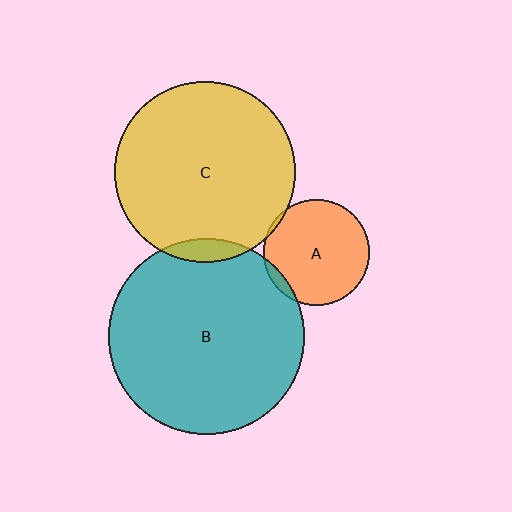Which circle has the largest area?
Circle B (teal).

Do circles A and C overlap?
Yes.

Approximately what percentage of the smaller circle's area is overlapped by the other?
Approximately 5%.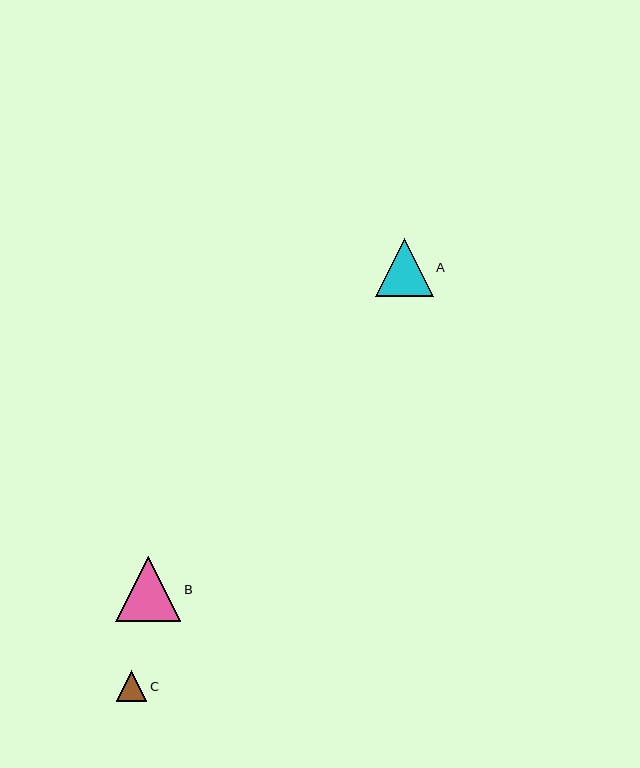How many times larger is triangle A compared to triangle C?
Triangle A is approximately 1.9 times the size of triangle C.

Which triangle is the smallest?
Triangle C is the smallest with a size of approximately 30 pixels.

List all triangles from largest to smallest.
From largest to smallest: B, A, C.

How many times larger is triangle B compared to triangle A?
Triangle B is approximately 1.1 times the size of triangle A.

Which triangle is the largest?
Triangle B is the largest with a size of approximately 65 pixels.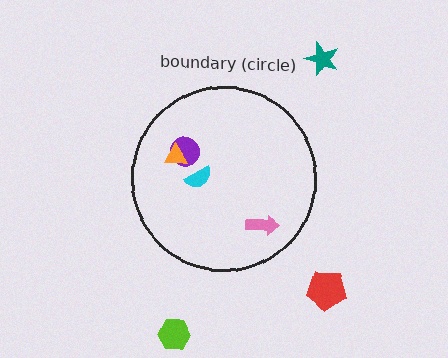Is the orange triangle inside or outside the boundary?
Inside.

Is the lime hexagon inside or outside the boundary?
Outside.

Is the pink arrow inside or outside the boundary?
Inside.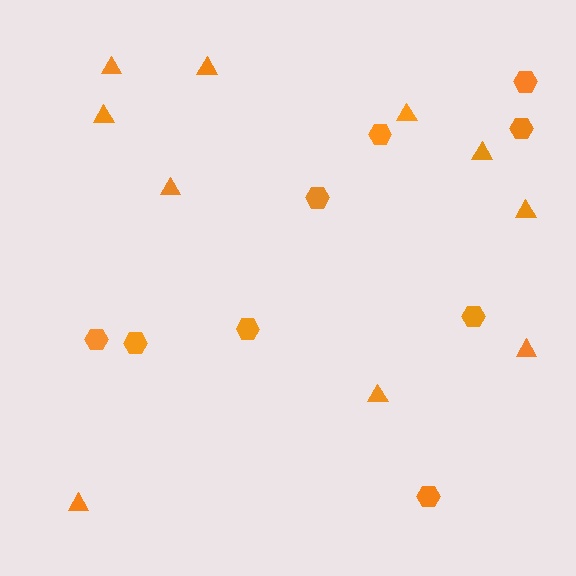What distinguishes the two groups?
There are 2 groups: one group of hexagons (9) and one group of triangles (10).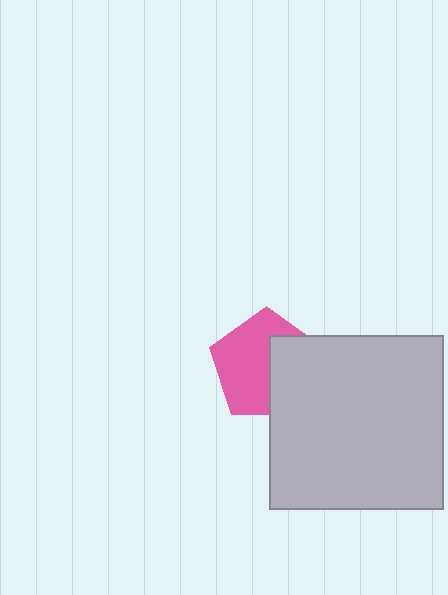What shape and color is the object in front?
The object in front is a light gray square.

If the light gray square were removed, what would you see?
You would see the complete pink pentagon.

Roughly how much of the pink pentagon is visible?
About half of it is visible (roughly 60%).